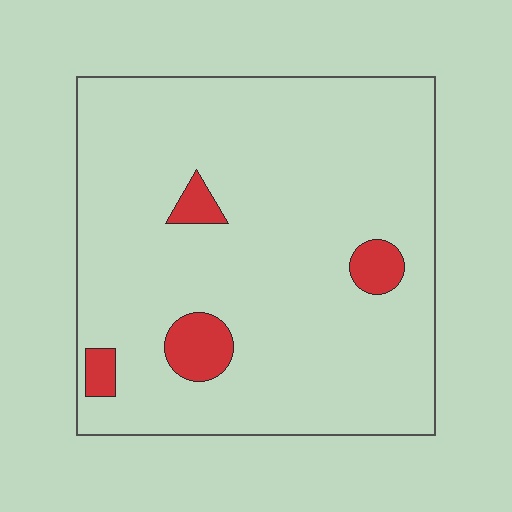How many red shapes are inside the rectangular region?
4.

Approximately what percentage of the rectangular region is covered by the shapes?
Approximately 5%.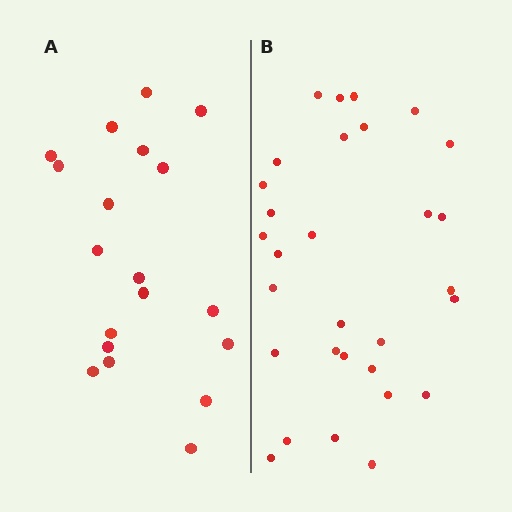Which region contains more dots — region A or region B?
Region B (the right region) has more dots.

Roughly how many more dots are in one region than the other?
Region B has roughly 12 or so more dots than region A.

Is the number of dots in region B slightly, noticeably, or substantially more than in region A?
Region B has substantially more. The ratio is roughly 1.6 to 1.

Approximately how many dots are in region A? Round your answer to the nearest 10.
About 20 dots. (The exact count is 19, which rounds to 20.)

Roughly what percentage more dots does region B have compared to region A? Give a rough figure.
About 60% more.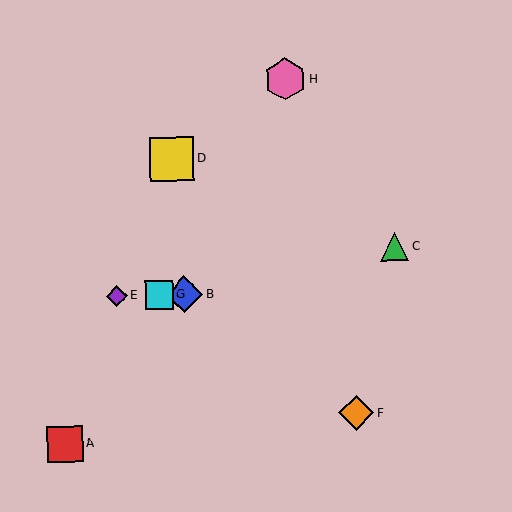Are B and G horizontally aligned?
Yes, both are at y≈294.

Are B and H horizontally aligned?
No, B is at y≈294 and H is at y≈79.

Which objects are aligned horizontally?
Objects B, E, G are aligned horizontally.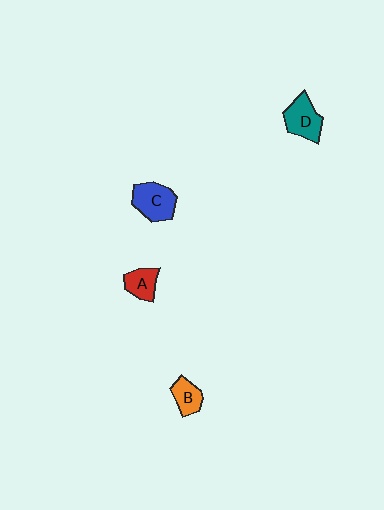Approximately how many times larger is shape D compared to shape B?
Approximately 1.5 times.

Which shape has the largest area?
Shape C (blue).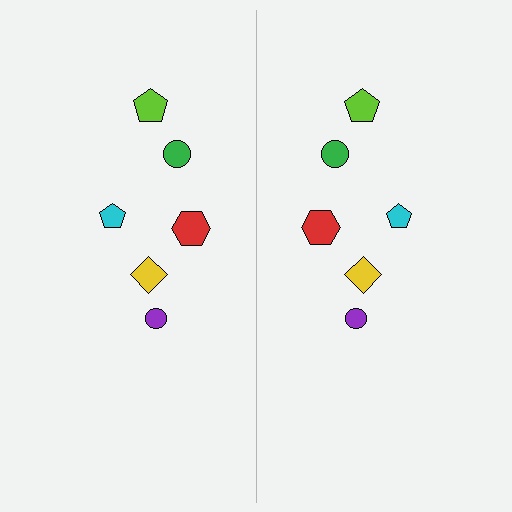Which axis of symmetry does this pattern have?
The pattern has a vertical axis of symmetry running through the center of the image.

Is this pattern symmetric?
Yes, this pattern has bilateral (reflection) symmetry.